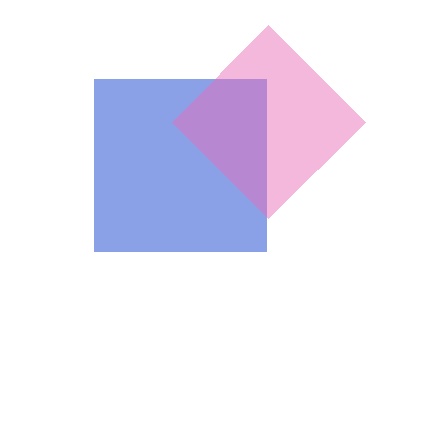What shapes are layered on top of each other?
The layered shapes are: a blue square, a pink diamond.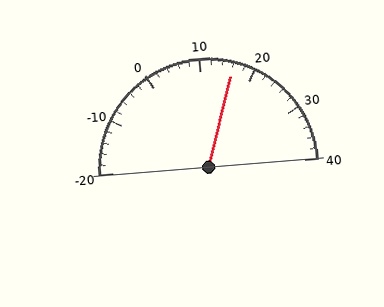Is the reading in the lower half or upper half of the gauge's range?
The reading is in the upper half of the range (-20 to 40).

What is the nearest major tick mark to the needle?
The nearest major tick mark is 20.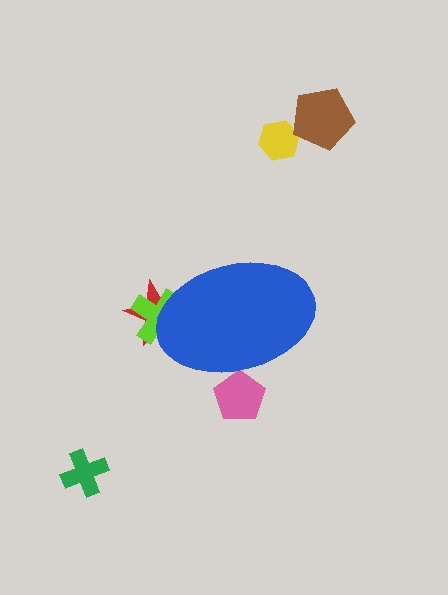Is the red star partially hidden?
Yes, the red star is partially hidden behind the blue ellipse.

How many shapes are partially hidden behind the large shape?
3 shapes are partially hidden.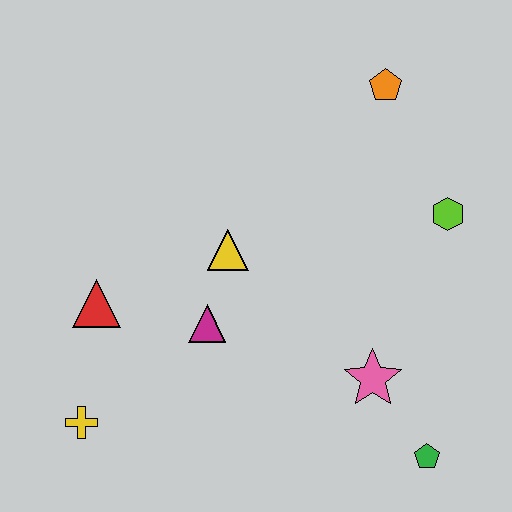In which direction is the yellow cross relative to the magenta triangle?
The yellow cross is to the left of the magenta triangle.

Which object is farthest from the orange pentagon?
The yellow cross is farthest from the orange pentagon.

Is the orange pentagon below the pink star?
No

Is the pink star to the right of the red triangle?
Yes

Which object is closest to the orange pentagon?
The lime hexagon is closest to the orange pentagon.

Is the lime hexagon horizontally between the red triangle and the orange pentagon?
No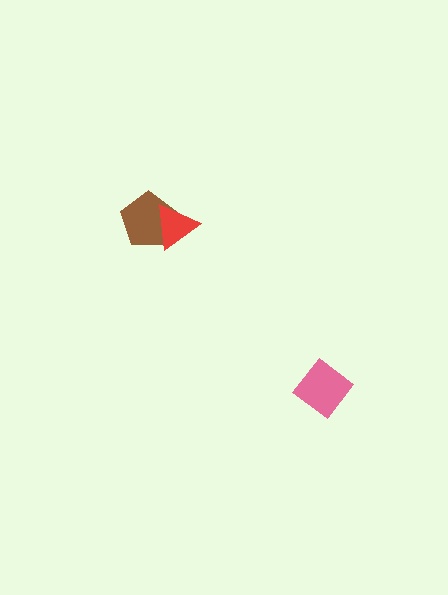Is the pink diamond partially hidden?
No, no other shape covers it.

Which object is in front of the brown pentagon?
The red triangle is in front of the brown pentagon.